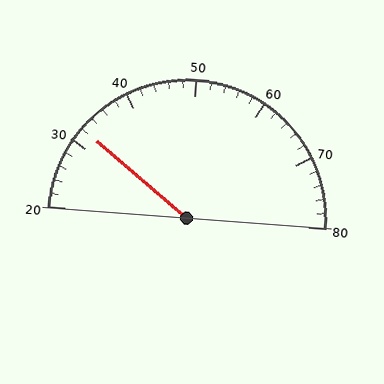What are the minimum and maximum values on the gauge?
The gauge ranges from 20 to 80.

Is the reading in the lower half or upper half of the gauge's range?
The reading is in the lower half of the range (20 to 80).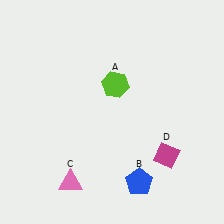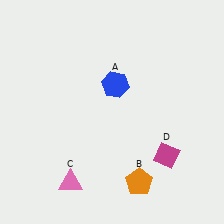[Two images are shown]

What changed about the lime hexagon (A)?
In Image 1, A is lime. In Image 2, it changed to blue.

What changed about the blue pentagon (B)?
In Image 1, B is blue. In Image 2, it changed to orange.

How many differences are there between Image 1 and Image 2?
There are 2 differences between the two images.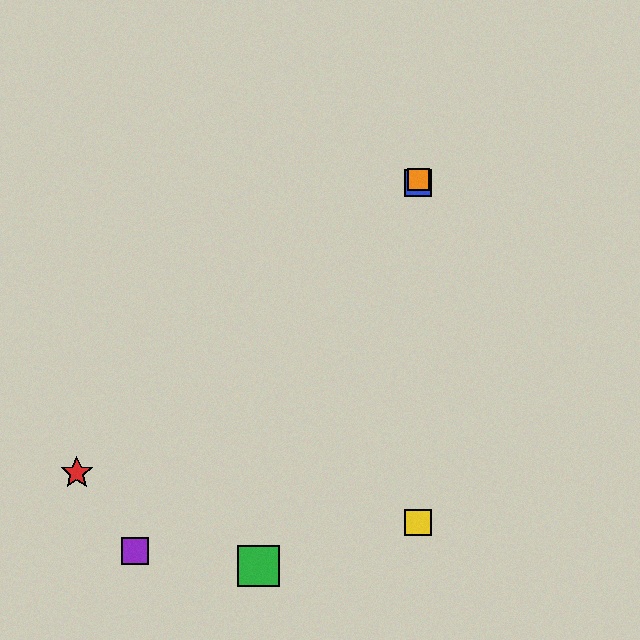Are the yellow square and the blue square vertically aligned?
Yes, both are at x≈418.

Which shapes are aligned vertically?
The blue square, the yellow square, the orange square are aligned vertically.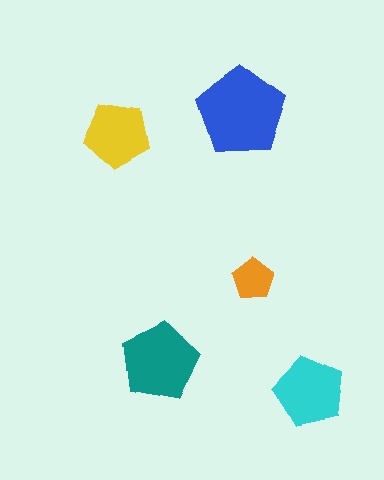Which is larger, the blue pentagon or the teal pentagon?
The blue one.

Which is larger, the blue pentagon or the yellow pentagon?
The blue one.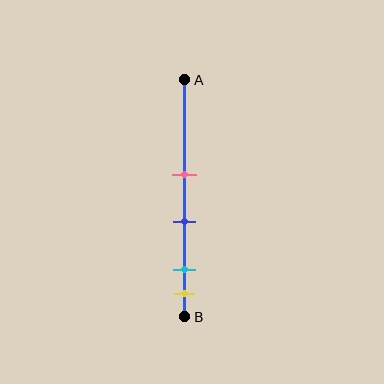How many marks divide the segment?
There are 4 marks dividing the segment.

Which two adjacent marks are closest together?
The cyan and yellow marks are the closest adjacent pair.